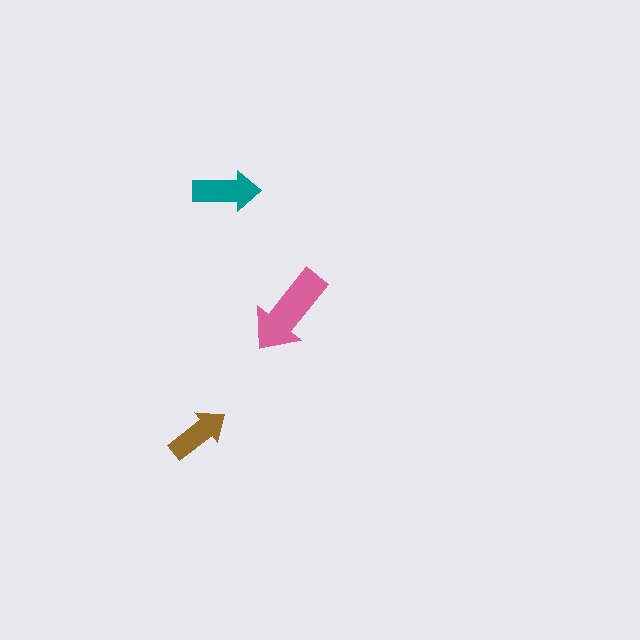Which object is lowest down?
The brown arrow is bottommost.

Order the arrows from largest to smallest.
the pink one, the teal one, the brown one.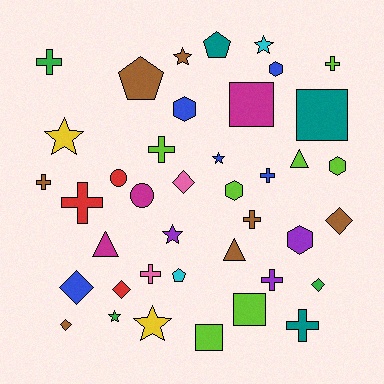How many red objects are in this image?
There are 3 red objects.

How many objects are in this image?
There are 40 objects.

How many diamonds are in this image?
There are 6 diamonds.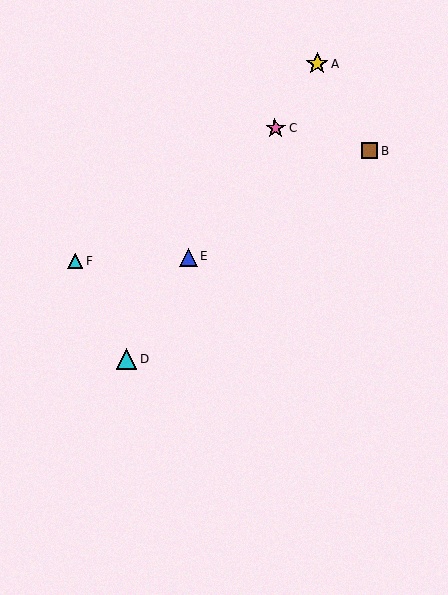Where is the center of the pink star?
The center of the pink star is at (275, 128).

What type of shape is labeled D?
Shape D is a cyan triangle.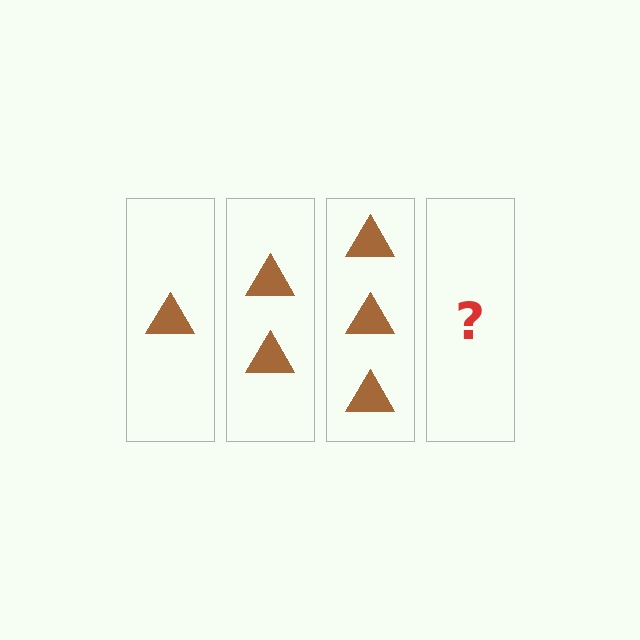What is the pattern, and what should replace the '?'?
The pattern is that each step adds one more triangle. The '?' should be 4 triangles.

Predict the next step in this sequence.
The next step is 4 triangles.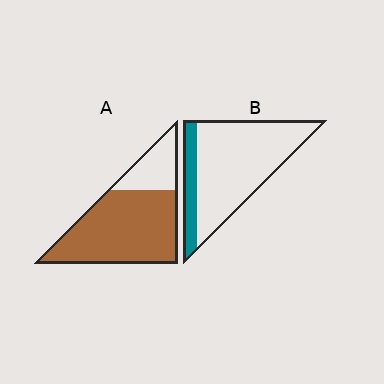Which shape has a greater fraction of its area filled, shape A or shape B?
Shape A.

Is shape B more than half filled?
No.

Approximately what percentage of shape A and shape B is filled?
A is approximately 75% and B is approximately 20%.